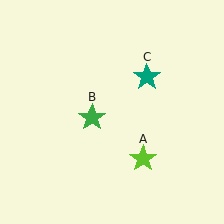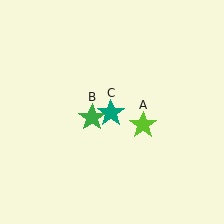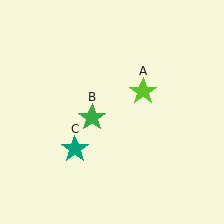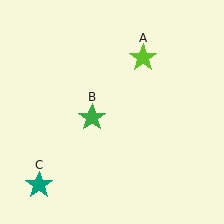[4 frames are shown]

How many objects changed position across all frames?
2 objects changed position: lime star (object A), teal star (object C).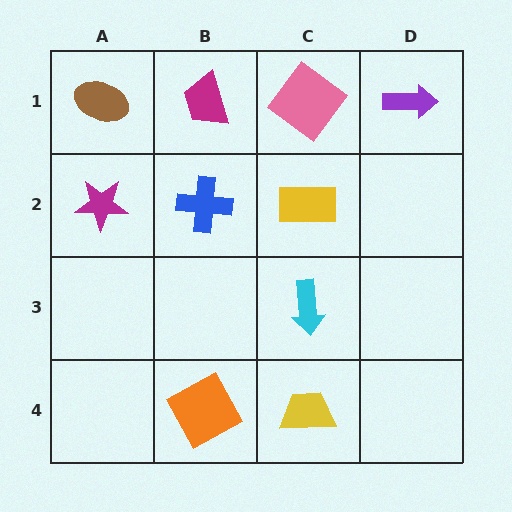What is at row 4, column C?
A yellow trapezoid.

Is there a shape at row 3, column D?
No, that cell is empty.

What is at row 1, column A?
A brown ellipse.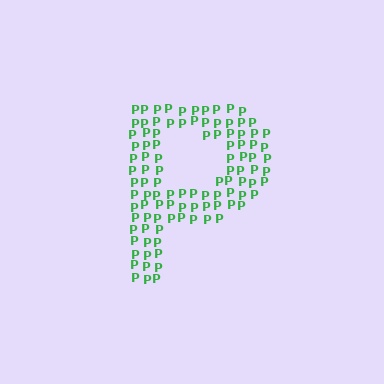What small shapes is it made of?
It is made of small letter P's.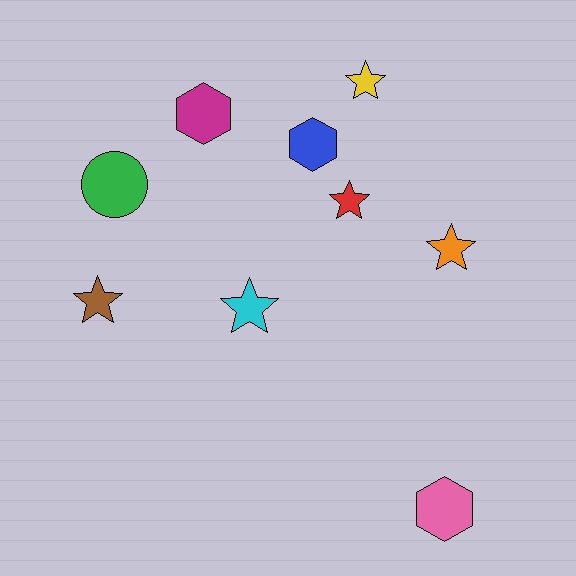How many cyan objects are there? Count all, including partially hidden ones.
There is 1 cyan object.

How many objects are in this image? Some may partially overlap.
There are 9 objects.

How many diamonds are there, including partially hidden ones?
There are no diamonds.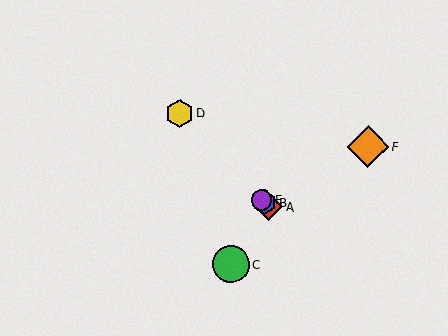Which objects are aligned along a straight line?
Objects A, B, D, E are aligned along a straight line.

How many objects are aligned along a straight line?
4 objects (A, B, D, E) are aligned along a straight line.